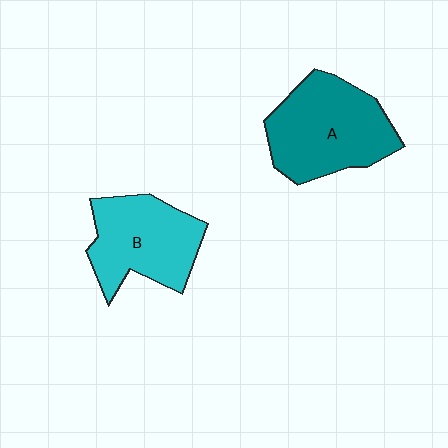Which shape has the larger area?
Shape A (teal).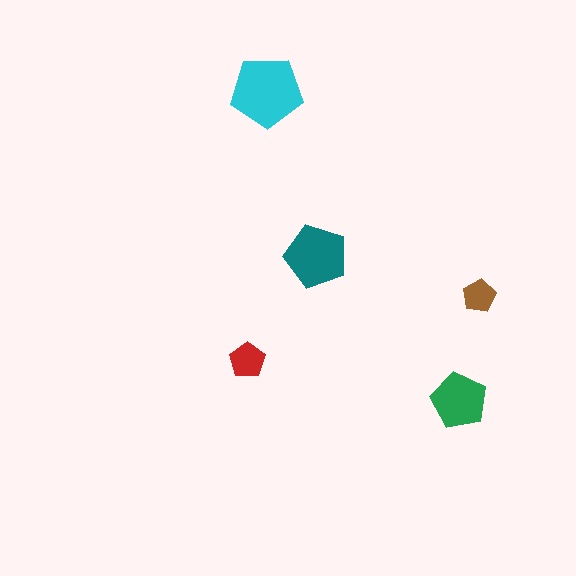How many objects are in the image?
There are 5 objects in the image.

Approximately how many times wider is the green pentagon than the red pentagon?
About 1.5 times wider.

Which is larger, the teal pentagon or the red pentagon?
The teal one.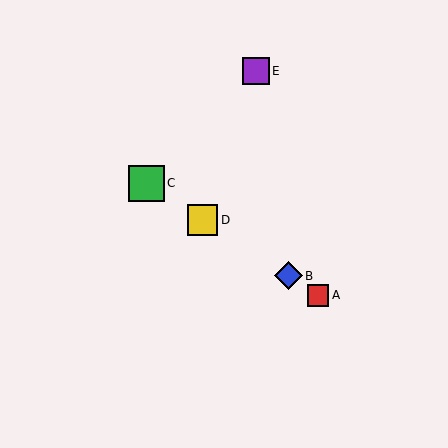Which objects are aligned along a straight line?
Objects A, B, C, D are aligned along a straight line.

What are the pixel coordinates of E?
Object E is at (256, 71).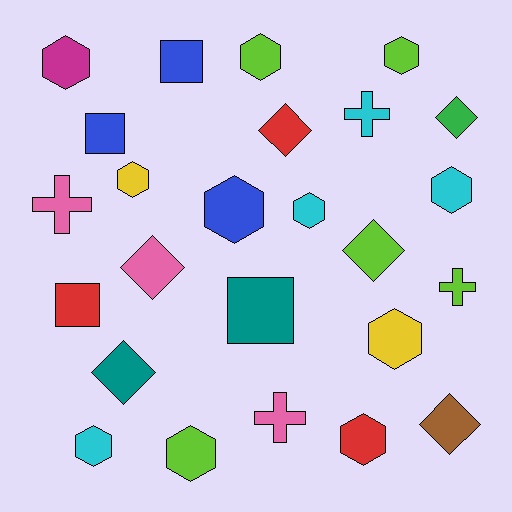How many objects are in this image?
There are 25 objects.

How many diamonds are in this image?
There are 6 diamonds.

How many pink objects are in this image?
There are 3 pink objects.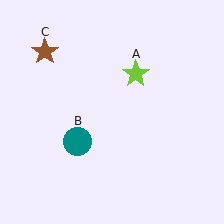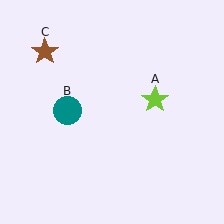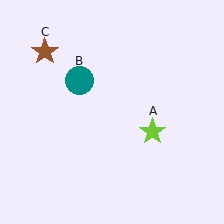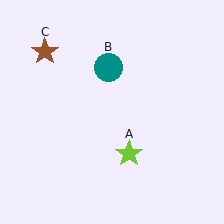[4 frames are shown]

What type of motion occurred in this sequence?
The lime star (object A), teal circle (object B) rotated clockwise around the center of the scene.